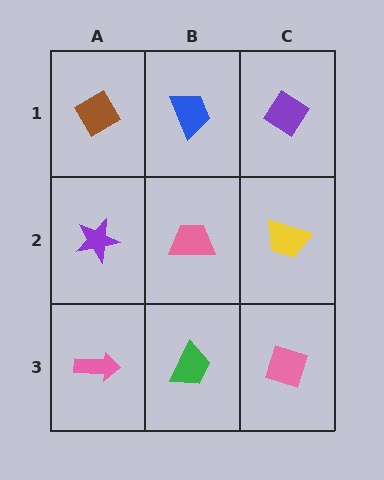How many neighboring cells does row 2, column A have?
3.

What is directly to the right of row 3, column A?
A green trapezoid.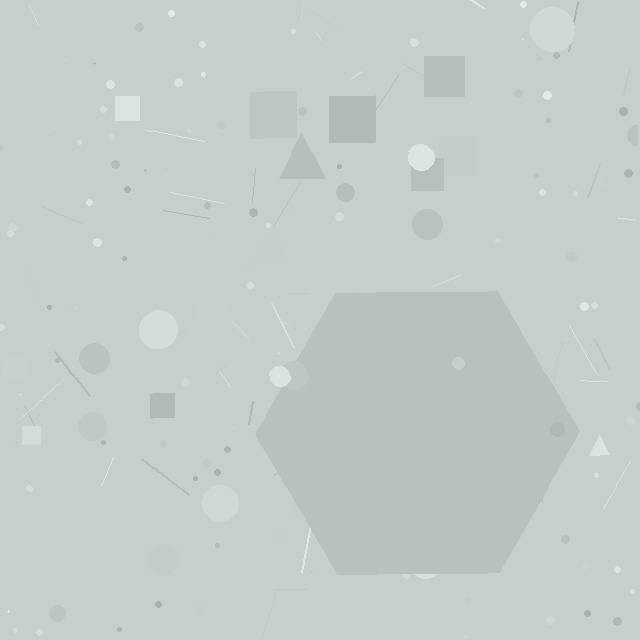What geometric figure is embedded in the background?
A hexagon is embedded in the background.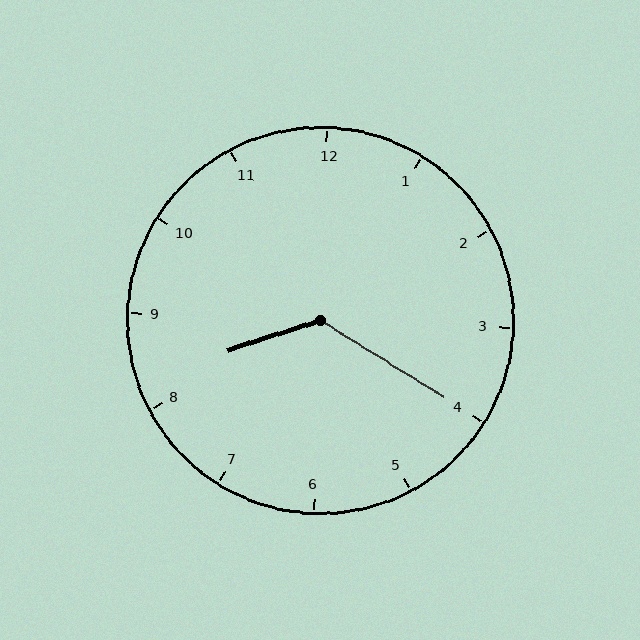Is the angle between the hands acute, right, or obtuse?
It is obtuse.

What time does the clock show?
8:20.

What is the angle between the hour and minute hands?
Approximately 130 degrees.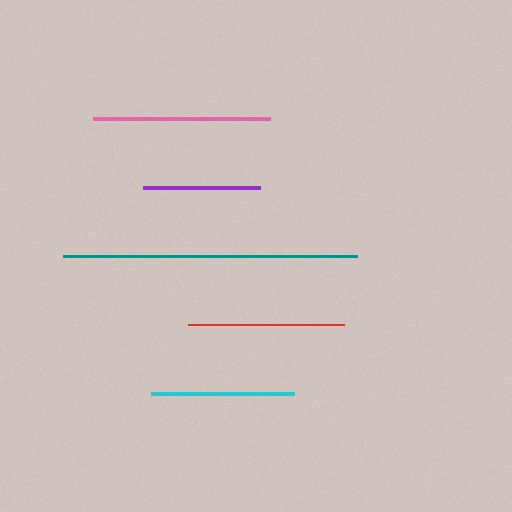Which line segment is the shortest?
The purple line is the shortest at approximately 116 pixels.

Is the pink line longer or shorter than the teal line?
The teal line is longer than the pink line.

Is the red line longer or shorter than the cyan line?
The red line is longer than the cyan line.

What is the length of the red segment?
The red segment is approximately 156 pixels long.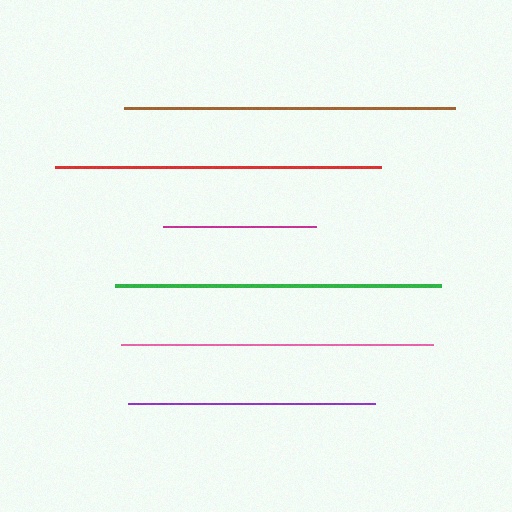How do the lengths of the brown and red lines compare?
The brown and red lines are approximately the same length.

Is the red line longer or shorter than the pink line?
The red line is longer than the pink line.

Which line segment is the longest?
The brown line is the longest at approximately 331 pixels.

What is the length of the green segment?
The green segment is approximately 326 pixels long.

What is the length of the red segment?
The red segment is approximately 326 pixels long.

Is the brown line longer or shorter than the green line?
The brown line is longer than the green line.